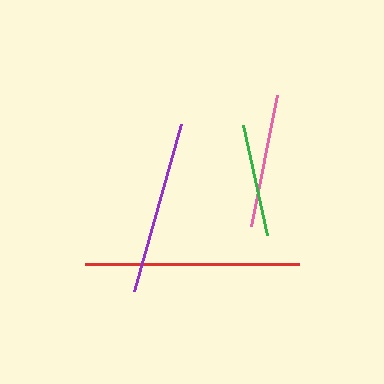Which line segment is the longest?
The red line is the longest at approximately 213 pixels.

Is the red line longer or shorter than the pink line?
The red line is longer than the pink line.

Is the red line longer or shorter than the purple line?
The red line is longer than the purple line.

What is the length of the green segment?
The green segment is approximately 112 pixels long.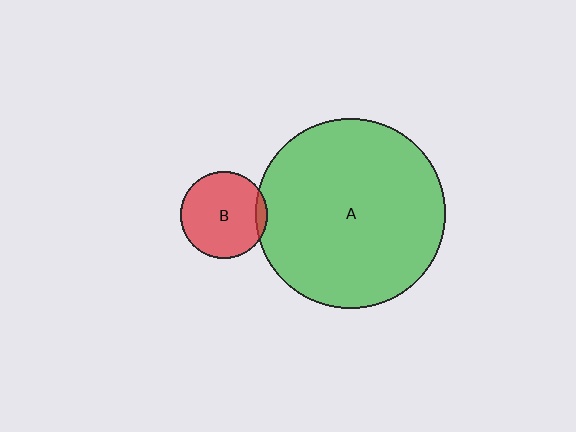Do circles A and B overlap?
Yes.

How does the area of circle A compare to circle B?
Approximately 4.8 times.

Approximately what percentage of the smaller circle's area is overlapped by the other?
Approximately 5%.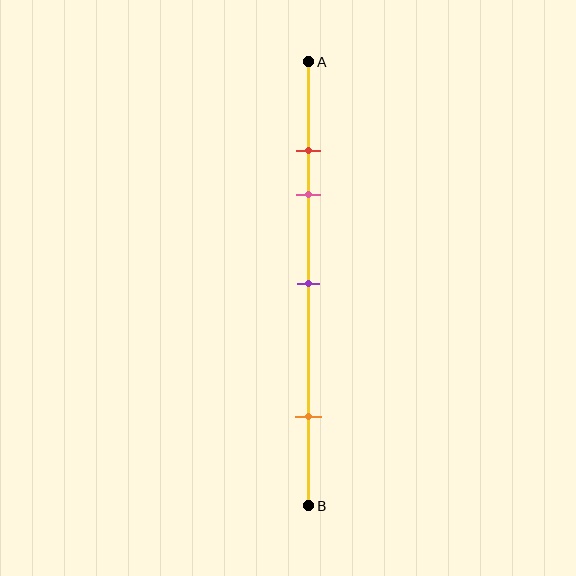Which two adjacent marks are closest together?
The red and pink marks are the closest adjacent pair.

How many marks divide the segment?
There are 4 marks dividing the segment.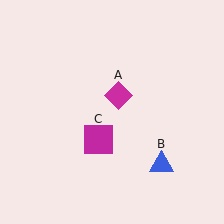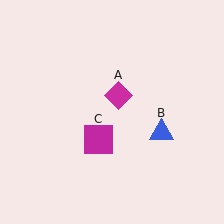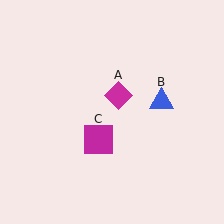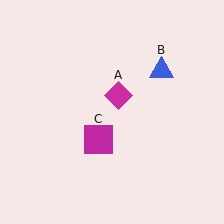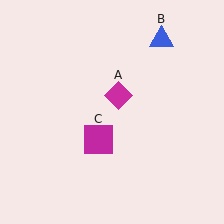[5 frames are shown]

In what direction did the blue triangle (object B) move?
The blue triangle (object B) moved up.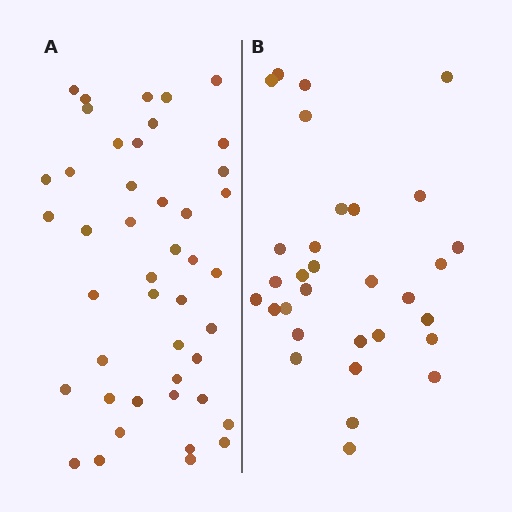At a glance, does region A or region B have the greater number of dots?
Region A (the left region) has more dots.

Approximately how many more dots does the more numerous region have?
Region A has approximately 15 more dots than region B.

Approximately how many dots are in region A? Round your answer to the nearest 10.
About 40 dots. (The exact count is 44, which rounds to 40.)